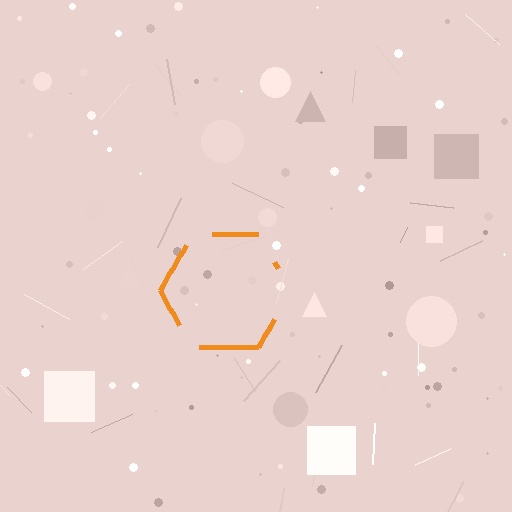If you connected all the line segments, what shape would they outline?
They would outline a hexagon.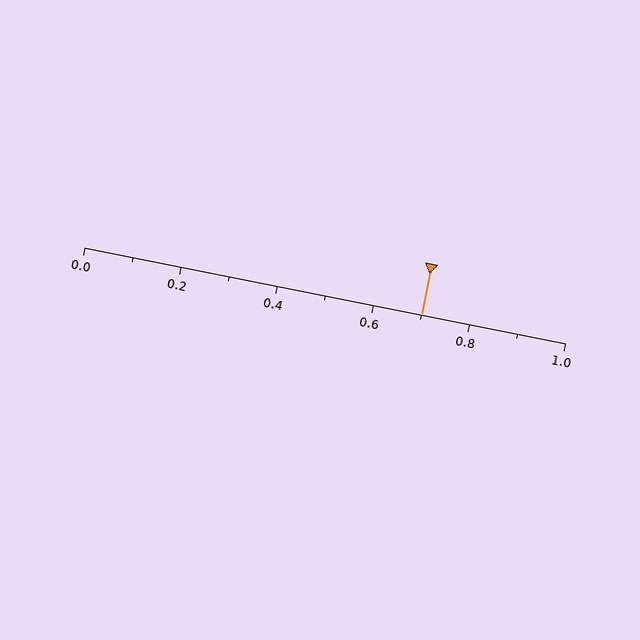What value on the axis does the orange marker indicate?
The marker indicates approximately 0.7.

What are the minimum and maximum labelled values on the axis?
The axis runs from 0.0 to 1.0.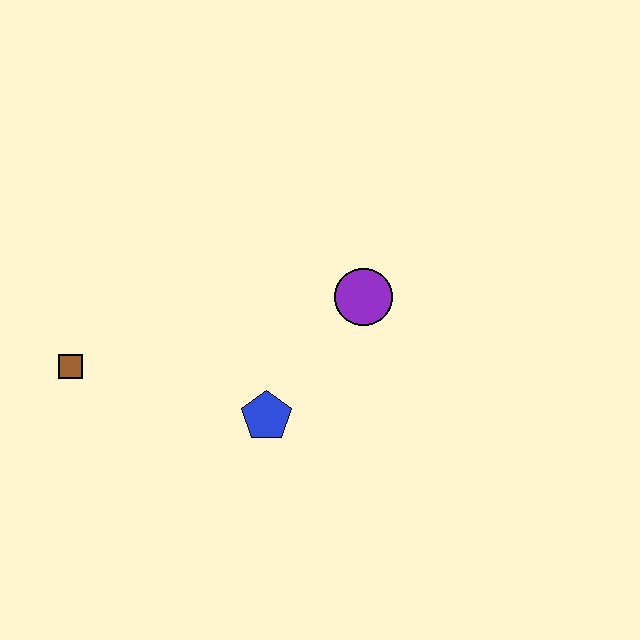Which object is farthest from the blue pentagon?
The brown square is farthest from the blue pentagon.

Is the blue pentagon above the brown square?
No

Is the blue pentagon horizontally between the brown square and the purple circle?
Yes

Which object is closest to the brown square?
The blue pentagon is closest to the brown square.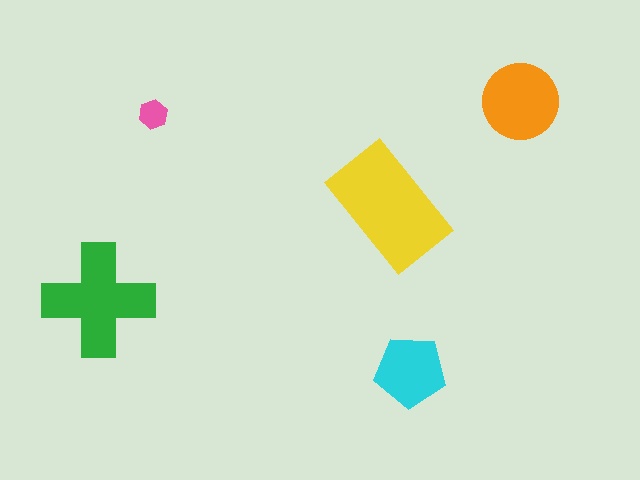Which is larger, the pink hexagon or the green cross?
The green cross.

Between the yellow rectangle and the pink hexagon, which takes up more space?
The yellow rectangle.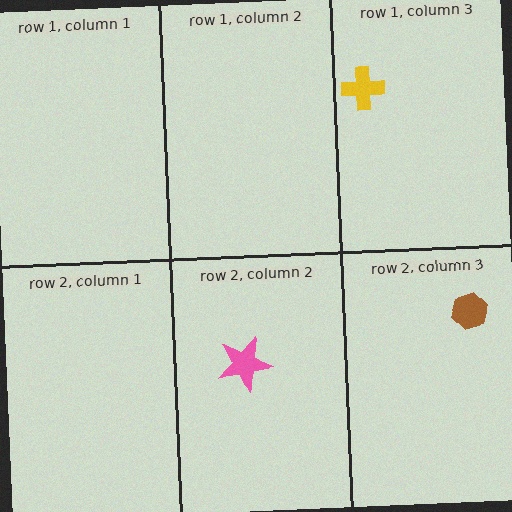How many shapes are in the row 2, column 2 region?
1.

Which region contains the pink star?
The row 2, column 2 region.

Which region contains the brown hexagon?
The row 2, column 3 region.